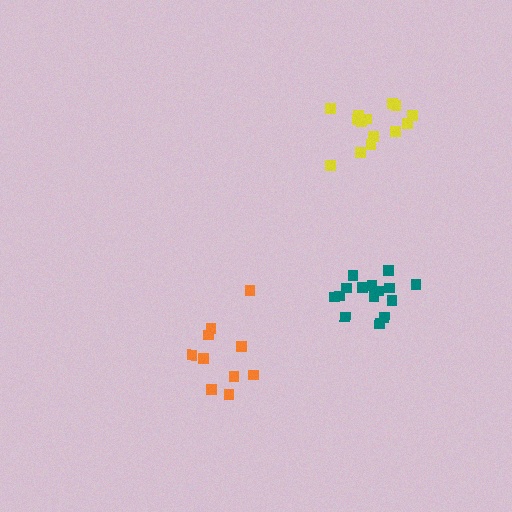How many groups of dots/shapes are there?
There are 3 groups.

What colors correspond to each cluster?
The clusters are colored: teal, orange, yellow.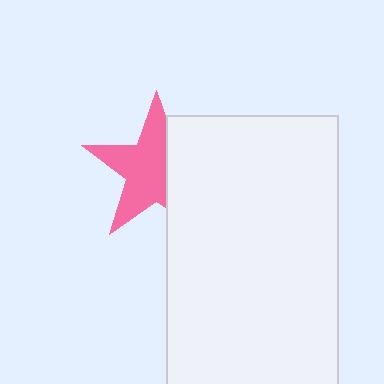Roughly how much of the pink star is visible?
About half of it is visible (roughly 62%).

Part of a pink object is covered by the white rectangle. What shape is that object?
It is a star.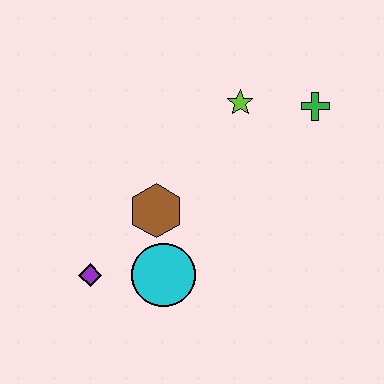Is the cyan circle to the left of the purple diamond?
No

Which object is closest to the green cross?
The lime star is closest to the green cross.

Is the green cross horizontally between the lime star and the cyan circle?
No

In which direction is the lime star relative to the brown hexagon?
The lime star is above the brown hexagon.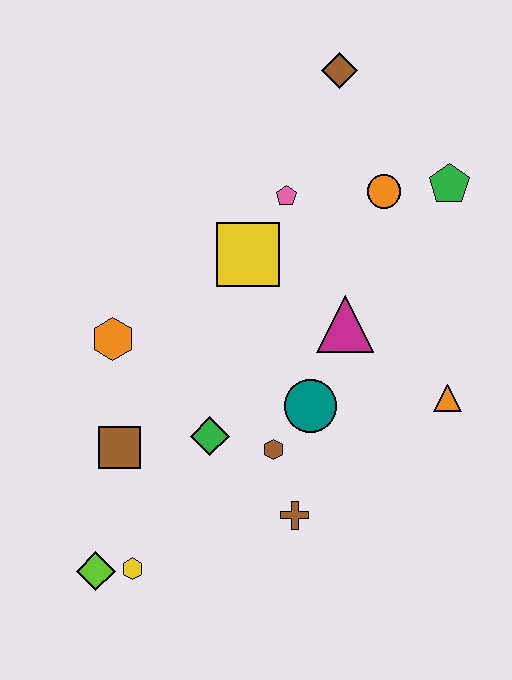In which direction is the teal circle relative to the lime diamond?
The teal circle is to the right of the lime diamond.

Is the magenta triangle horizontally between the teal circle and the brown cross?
No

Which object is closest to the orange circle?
The green pentagon is closest to the orange circle.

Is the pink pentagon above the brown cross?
Yes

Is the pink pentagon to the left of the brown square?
No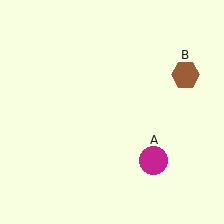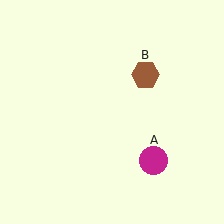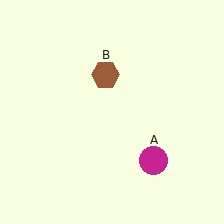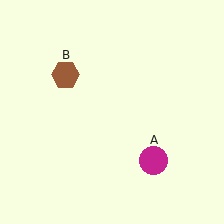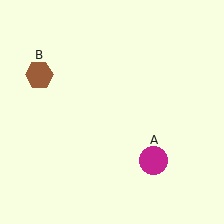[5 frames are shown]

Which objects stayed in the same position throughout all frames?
Magenta circle (object A) remained stationary.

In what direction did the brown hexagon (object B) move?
The brown hexagon (object B) moved left.